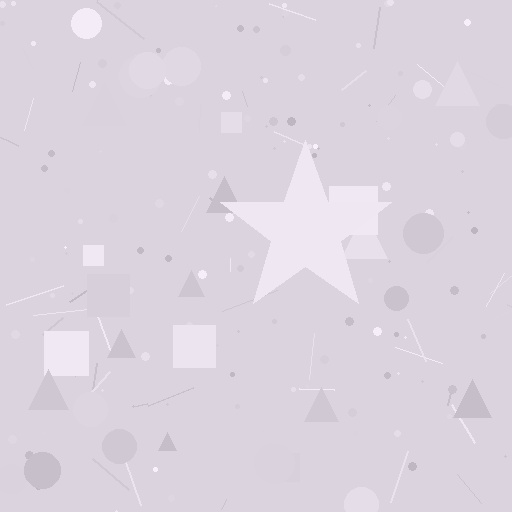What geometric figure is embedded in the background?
A star is embedded in the background.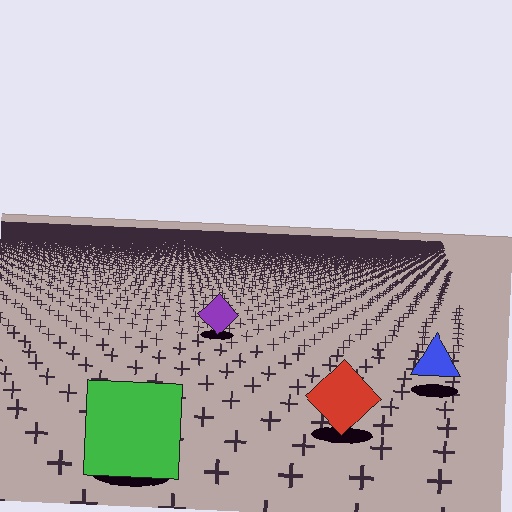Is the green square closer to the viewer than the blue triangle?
Yes. The green square is closer — you can tell from the texture gradient: the ground texture is coarser near it.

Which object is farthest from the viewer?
The purple diamond is farthest from the viewer. It appears smaller and the ground texture around it is denser.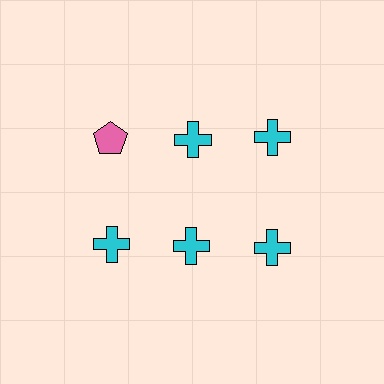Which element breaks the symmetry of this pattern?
The pink pentagon in the top row, leftmost column breaks the symmetry. All other shapes are cyan crosses.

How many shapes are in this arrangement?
There are 6 shapes arranged in a grid pattern.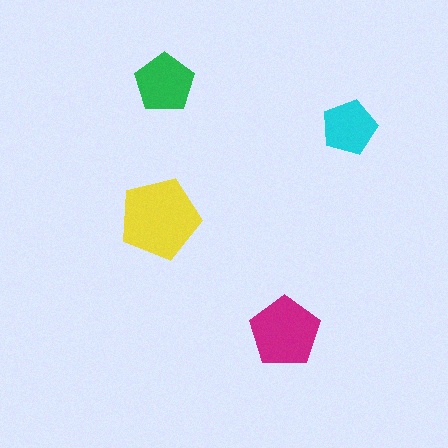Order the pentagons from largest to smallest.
the yellow one, the magenta one, the green one, the cyan one.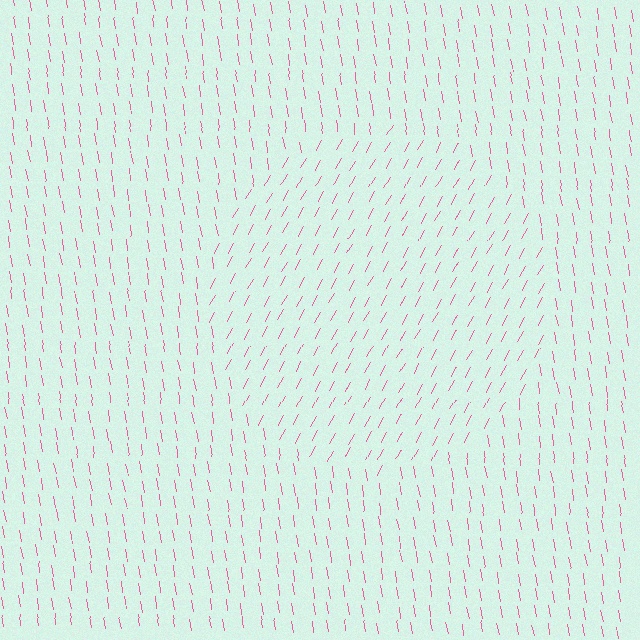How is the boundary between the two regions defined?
The boundary is defined purely by a change in line orientation (approximately 38 degrees difference). All lines are the same color and thickness.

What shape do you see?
I see a circle.